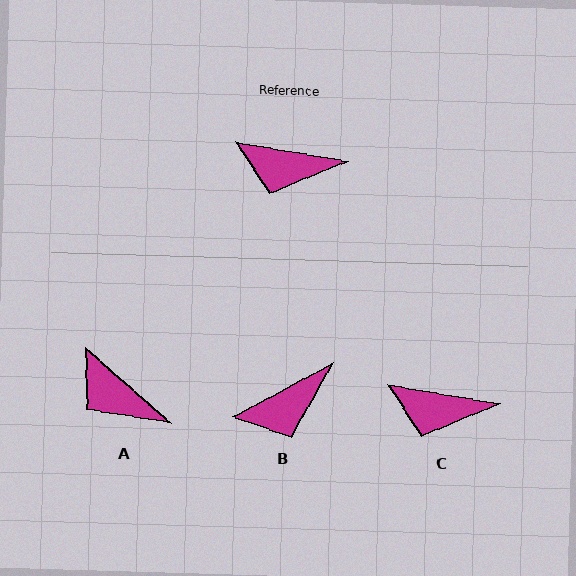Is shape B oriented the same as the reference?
No, it is off by about 37 degrees.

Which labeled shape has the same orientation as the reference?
C.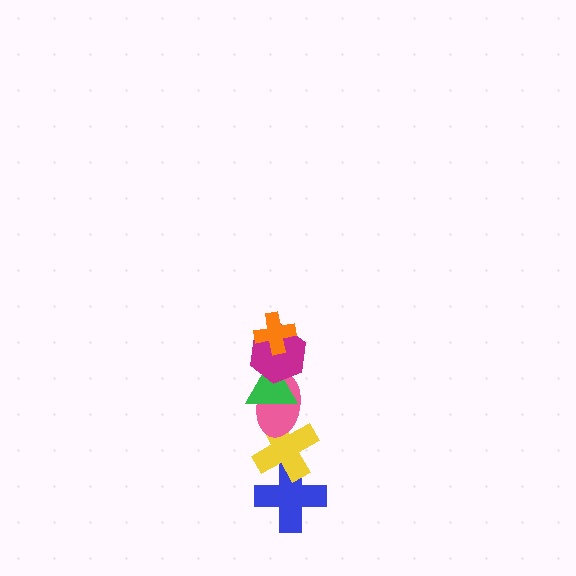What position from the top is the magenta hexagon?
The magenta hexagon is 2nd from the top.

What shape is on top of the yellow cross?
The pink ellipse is on top of the yellow cross.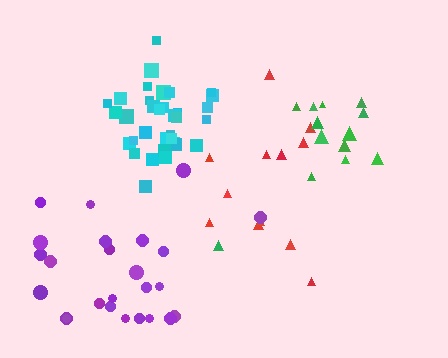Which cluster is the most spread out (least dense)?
Red.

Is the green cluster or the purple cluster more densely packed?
Green.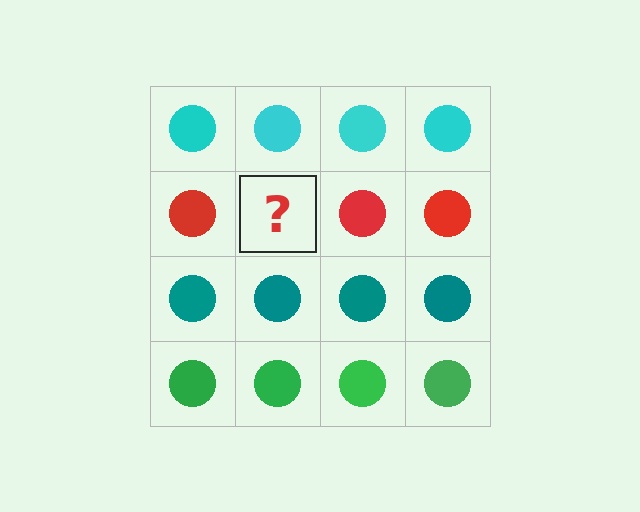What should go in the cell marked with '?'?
The missing cell should contain a red circle.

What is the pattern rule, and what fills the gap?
The rule is that each row has a consistent color. The gap should be filled with a red circle.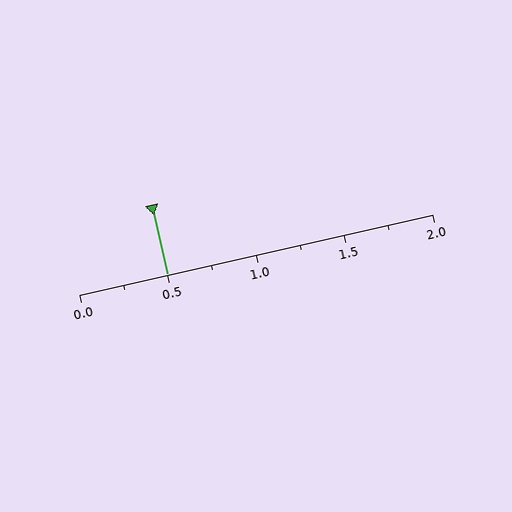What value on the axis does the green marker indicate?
The marker indicates approximately 0.5.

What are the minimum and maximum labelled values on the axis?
The axis runs from 0.0 to 2.0.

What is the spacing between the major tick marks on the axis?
The major ticks are spaced 0.5 apart.